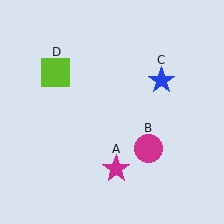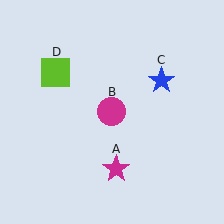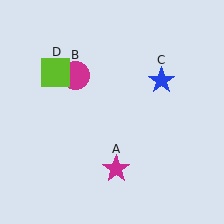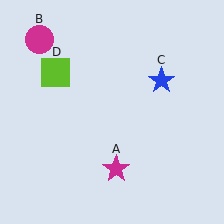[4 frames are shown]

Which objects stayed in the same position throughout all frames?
Magenta star (object A) and blue star (object C) and lime square (object D) remained stationary.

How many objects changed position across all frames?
1 object changed position: magenta circle (object B).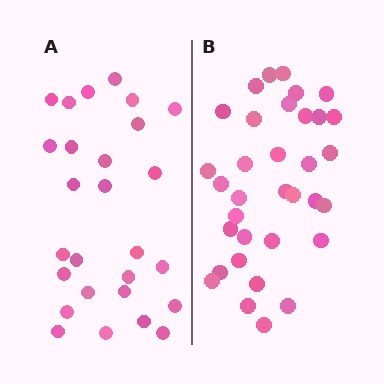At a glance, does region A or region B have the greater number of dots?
Region B (the right region) has more dots.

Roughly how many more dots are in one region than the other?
Region B has roughly 8 or so more dots than region A.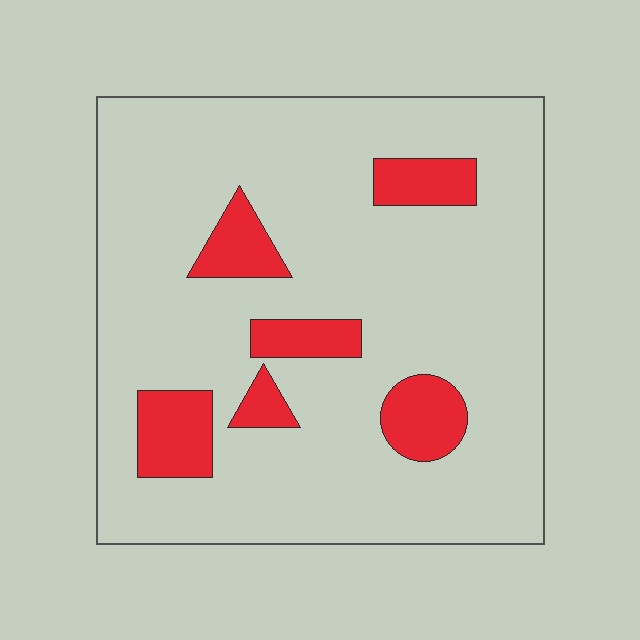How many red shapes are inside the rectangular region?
6.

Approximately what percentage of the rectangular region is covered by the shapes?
Approximately 15%.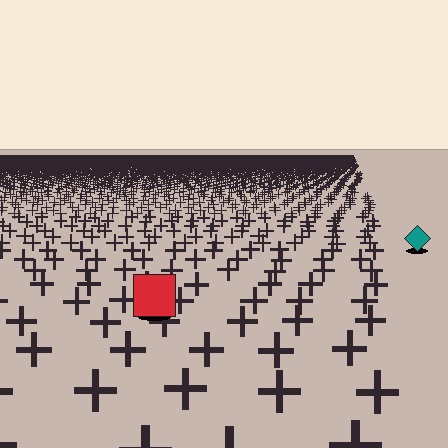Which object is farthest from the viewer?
The teal diamond is farthest from the viewer. It appears smaller and the ground texture around it is denser.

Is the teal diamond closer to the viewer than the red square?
No. The red square is closer — you can tell from the texture gradient: the ground texture is coarser near it.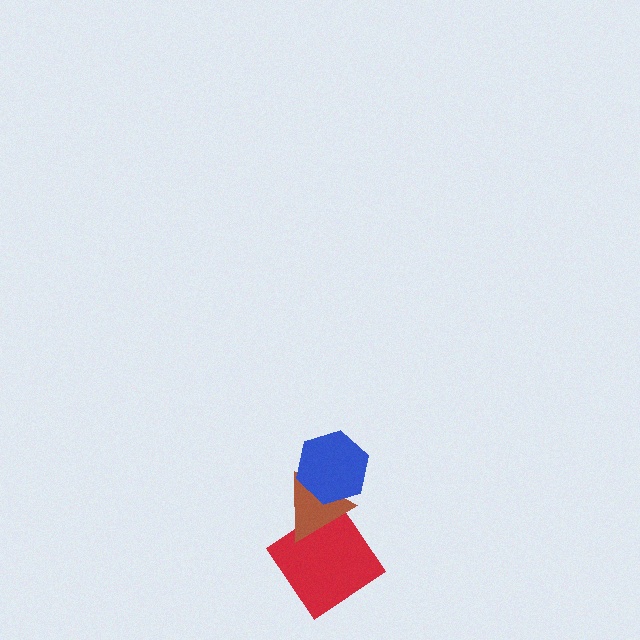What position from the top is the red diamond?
The red diamond is 3rd from the top.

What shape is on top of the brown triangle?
The blue hexagon is on top of the brown triangle.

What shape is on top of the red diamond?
The brown triangle is on top of the red diamond.